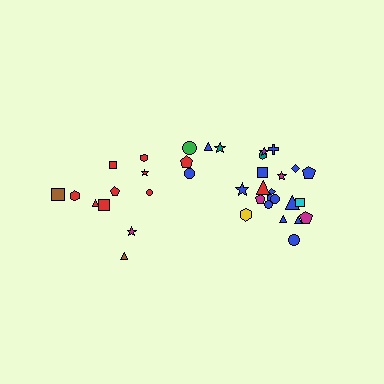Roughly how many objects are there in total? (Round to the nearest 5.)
Roughly 35 objects in total.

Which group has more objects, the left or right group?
The right group.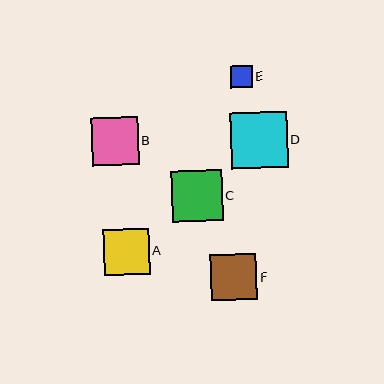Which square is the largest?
Square D is the largest with a size of approximately 57 pixels.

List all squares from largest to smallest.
From largest to smallest: D, C, B, F, A, E.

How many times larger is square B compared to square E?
Square B is approximately 2.2 times the size of square E.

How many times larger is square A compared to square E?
Square A is approximately 2.1 times the size of square E.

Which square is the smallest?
Square E is the smallest with a size of approximately 22 pixels.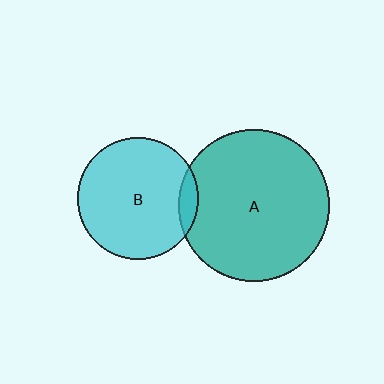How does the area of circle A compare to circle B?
Approximately 1.6 times.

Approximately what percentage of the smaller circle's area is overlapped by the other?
Approximately 10%.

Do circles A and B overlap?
Yes.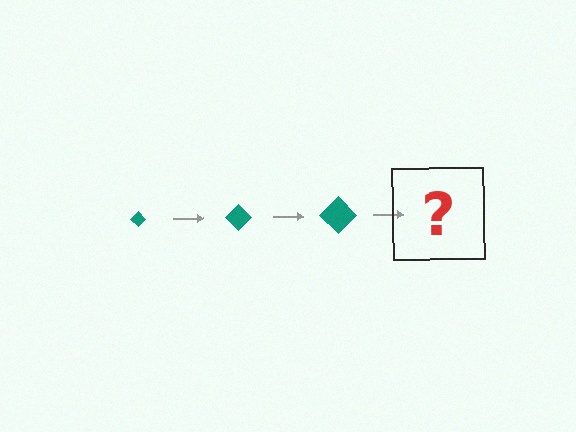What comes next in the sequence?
The next element should be a teal diamond, larger than the previous one.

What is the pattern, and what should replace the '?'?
The pattern is that the diamond gets progressively larger each step. The '?' should be a teal diamond, larger than the previous one.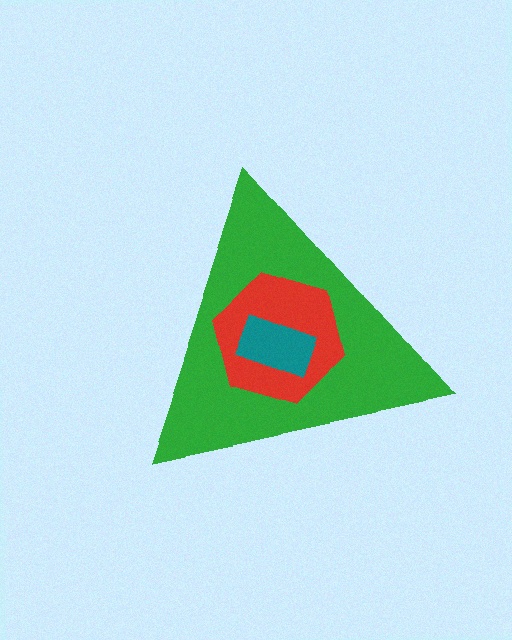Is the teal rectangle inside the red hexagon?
Yes.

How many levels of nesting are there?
3.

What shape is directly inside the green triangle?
The red hexagon.